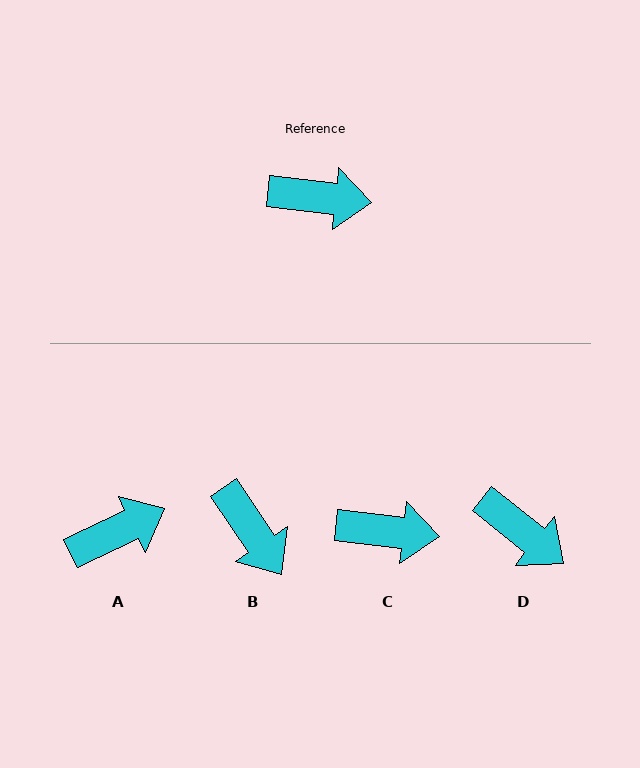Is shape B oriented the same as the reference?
No, it is off by about 50 degrees.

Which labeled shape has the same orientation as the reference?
C.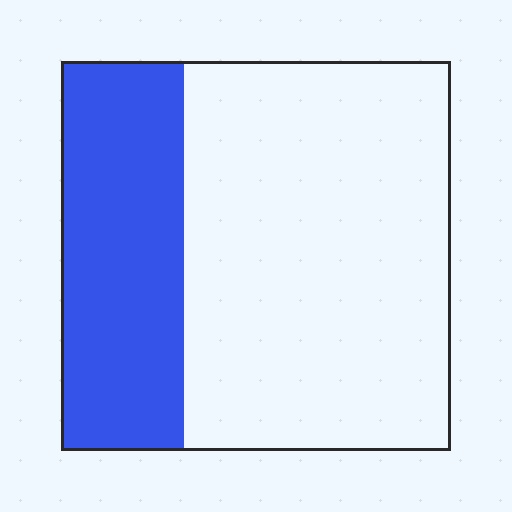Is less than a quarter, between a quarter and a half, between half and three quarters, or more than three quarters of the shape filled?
Between a quarter and a half.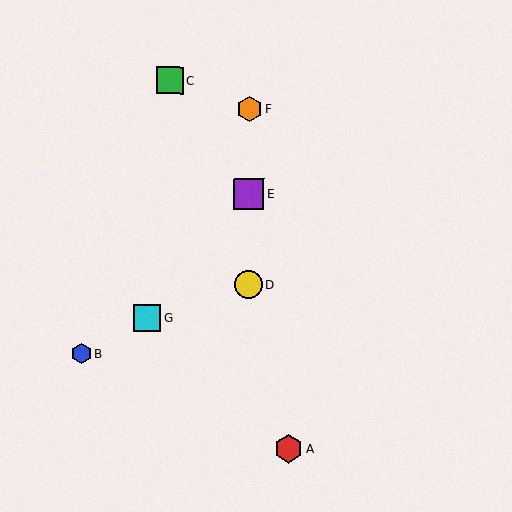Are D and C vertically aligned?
No, D is at x≈248 and C is at x≈170.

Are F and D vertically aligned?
Yes, both are at x≈249.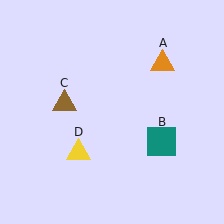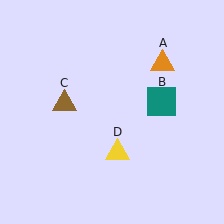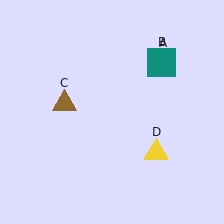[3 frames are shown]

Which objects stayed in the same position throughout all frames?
Orange triangle (object A) and brown triangle (object C) remained stationary.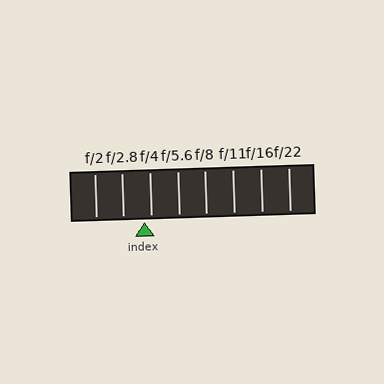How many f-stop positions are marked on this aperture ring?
There are 8 f-stop positions marked.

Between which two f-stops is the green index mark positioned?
The index mark is between f/2.8 and f/4.